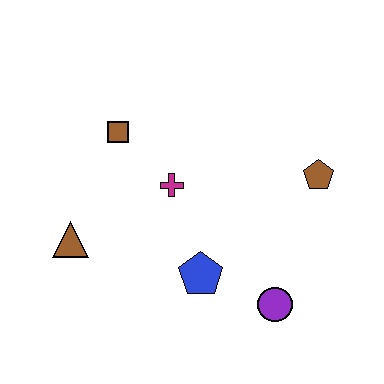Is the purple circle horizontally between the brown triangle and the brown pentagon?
Yes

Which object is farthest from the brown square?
The purple circle is farthest from the brown square.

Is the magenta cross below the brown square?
Yes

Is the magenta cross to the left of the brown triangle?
No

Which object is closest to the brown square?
The magenta cross is closest to the brown square.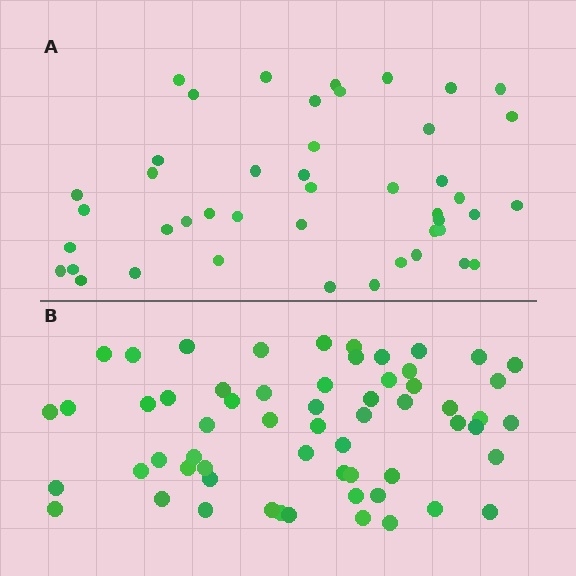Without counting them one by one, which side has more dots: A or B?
Region B (the bottom region) has more dots.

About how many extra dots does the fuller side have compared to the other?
Region B has approximately 15 more dots than region A.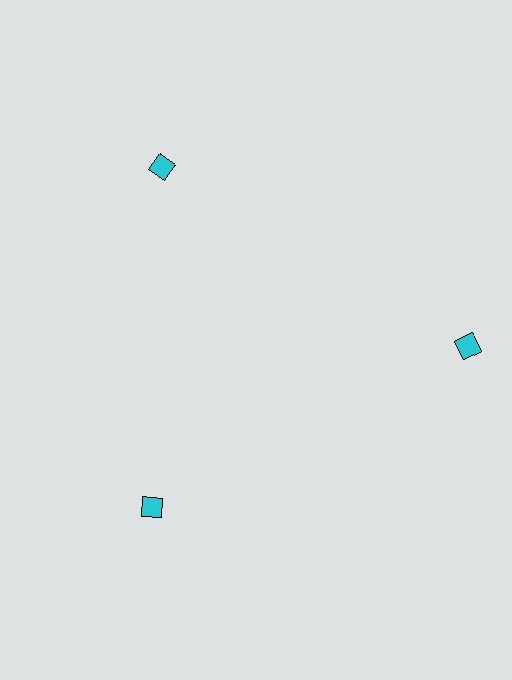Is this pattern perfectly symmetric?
No. The 3 cyan diamonds are arranged in a ring, but one element near the 3 o'clock position is pushed outward from the center, breaking the 3-fold rotational symmetry.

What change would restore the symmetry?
The symmetry would be restored by moving it inward, back onto the ring so that all 3 diamonds sit at equal angles and equal distance from the center.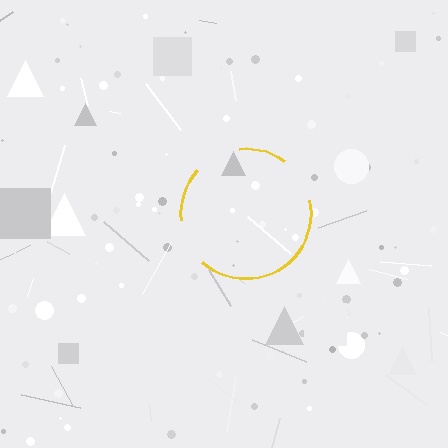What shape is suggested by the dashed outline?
The dashed outline suggests a circle.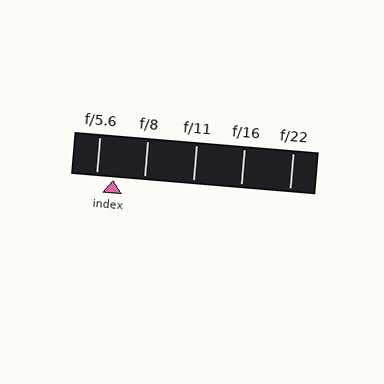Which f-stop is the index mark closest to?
The index mark is closest to f/5.6.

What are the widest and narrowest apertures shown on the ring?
The widest aperture shown is f/5.6 and the narrowest is f/22.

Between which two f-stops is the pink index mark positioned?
The index mark is between f/5.6 and f/8.